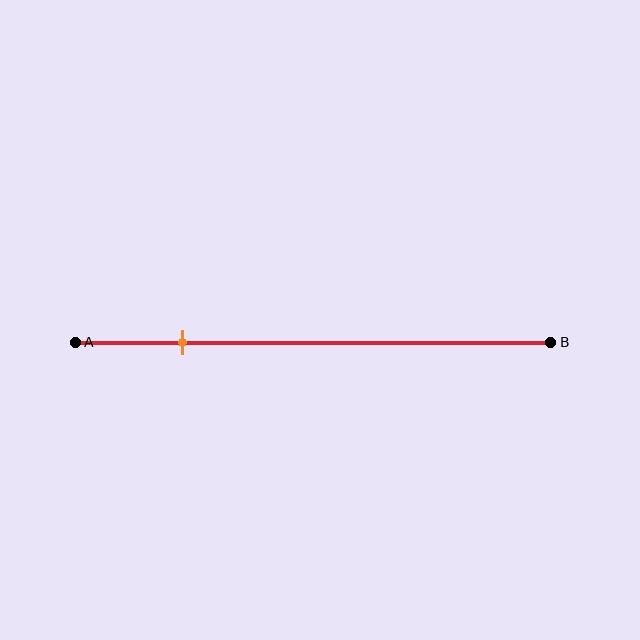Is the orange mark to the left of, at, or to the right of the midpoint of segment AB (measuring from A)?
The orange mark is to the left of the midpoint of segment AB.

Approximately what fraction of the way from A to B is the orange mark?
The orange mark is approximately 20% of the way from A to B.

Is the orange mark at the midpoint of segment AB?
No, the mark is at about 20% from A, not at the 50% midpoint.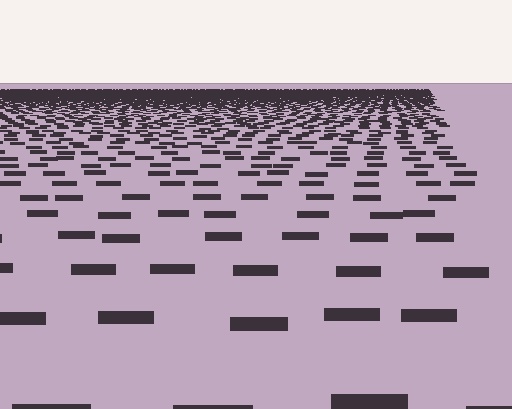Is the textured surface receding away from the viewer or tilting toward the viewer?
The surface is receding away from the viewer. Texture elements get smaller and denser toward the top.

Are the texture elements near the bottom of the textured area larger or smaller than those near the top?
Larger. Near the bottom, elements are closer to the viewer and appear at a bigger on-screen size.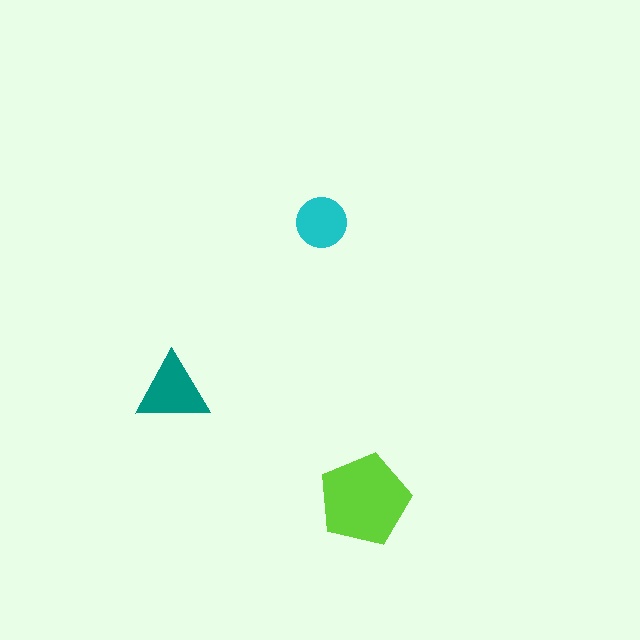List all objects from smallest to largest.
The cyan circle, the teal triangle, the lime pentagon.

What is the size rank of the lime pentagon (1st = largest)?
1st.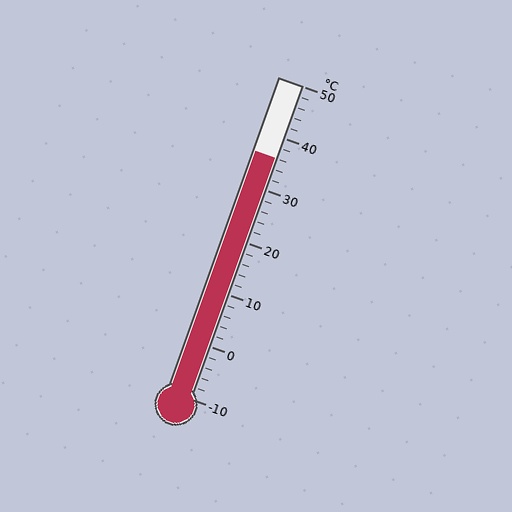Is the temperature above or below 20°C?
The temperature is above 20°C.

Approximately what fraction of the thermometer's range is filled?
The thermometer is filled to approximately 75% of its range.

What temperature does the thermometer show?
The thermometer shows approximately 36°C.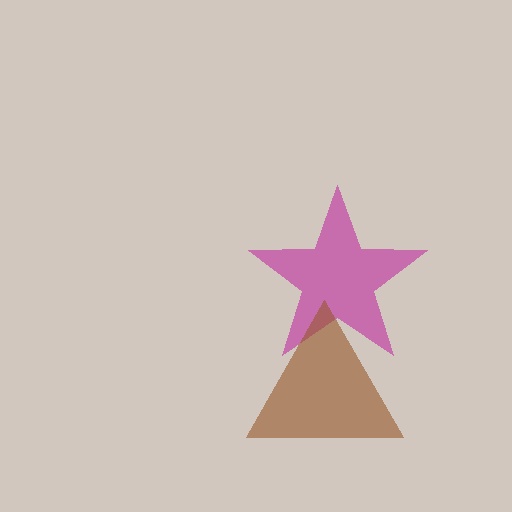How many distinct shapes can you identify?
There are 2 distinct shapes: a magenta star, a brown triangle.